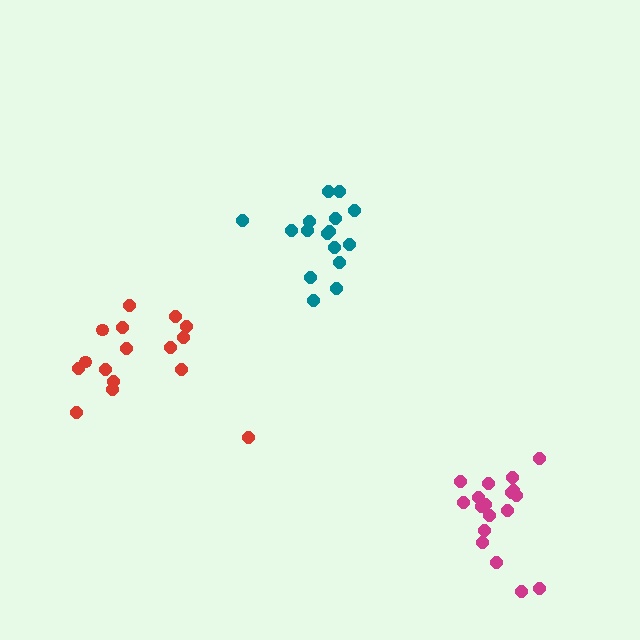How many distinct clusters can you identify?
There are 3 distinct clusters.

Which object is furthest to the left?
The red cluster is leftmost.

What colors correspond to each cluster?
The clusters are colored: red, teal, magenta.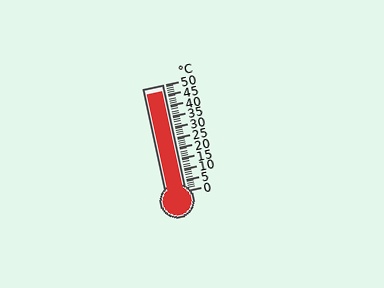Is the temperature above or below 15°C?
The temperature is above 15°C.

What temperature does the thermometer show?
The thermometer shows approximately 47°C.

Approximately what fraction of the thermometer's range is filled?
The thermometer is filled to approximately 95% of its range.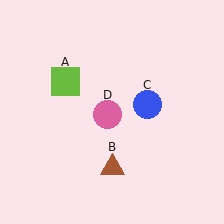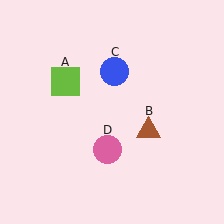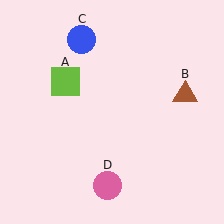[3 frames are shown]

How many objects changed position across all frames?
3 objects changed position: brown triangle (object B), blue circle (object C), pink circle (object D).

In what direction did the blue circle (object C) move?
The blue circle (object C) moved up and to the left.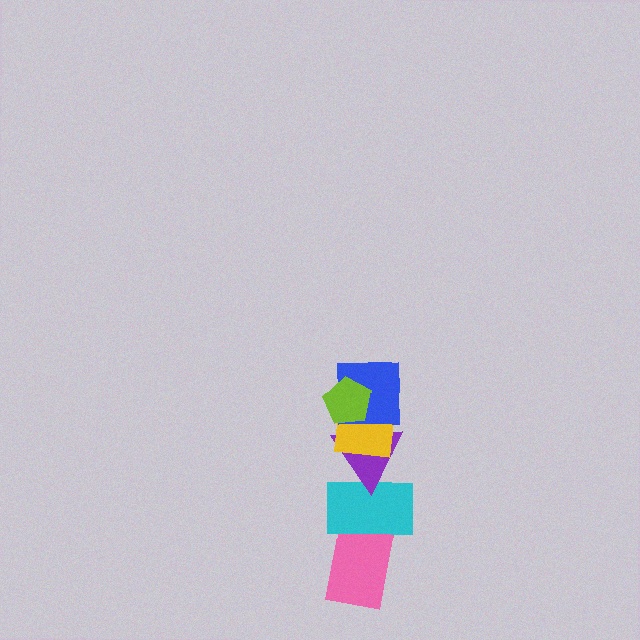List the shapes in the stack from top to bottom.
From top to bottom: the lime pentagon, the blue square, the yellow square, the purple triangle, the cyan rectangle, the pink rectangle.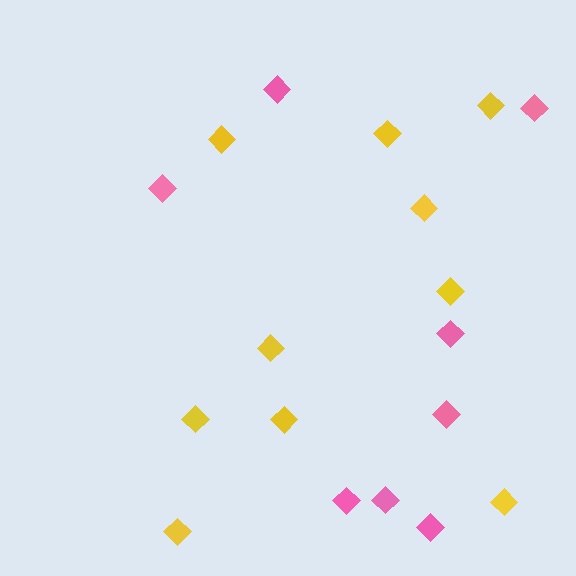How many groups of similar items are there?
There are 2 groups: one group of pink diamonds (8) and one group of yellow diamonds (10).